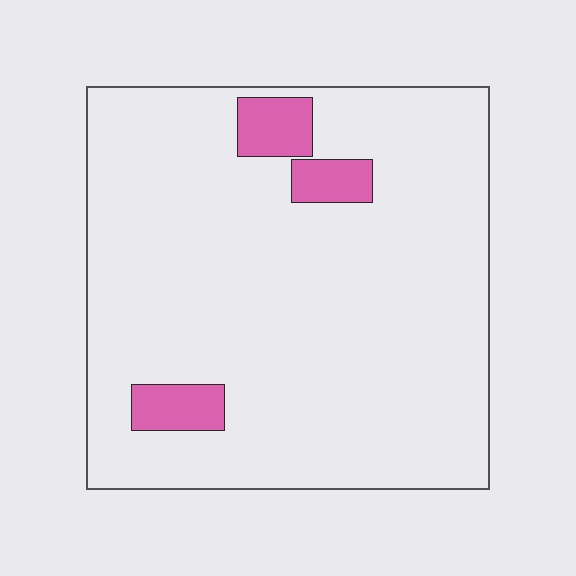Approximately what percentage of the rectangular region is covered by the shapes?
Approximately 10%.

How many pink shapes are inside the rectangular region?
3.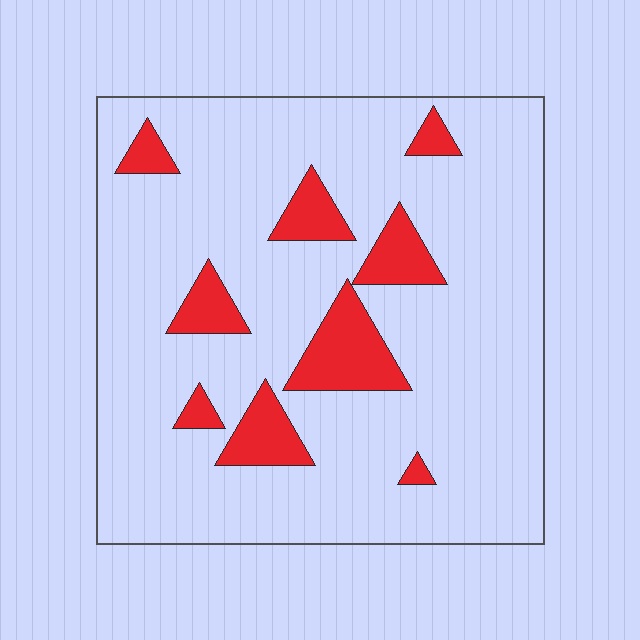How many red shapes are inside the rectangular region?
9.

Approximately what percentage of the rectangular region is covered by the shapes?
Approximately 15%.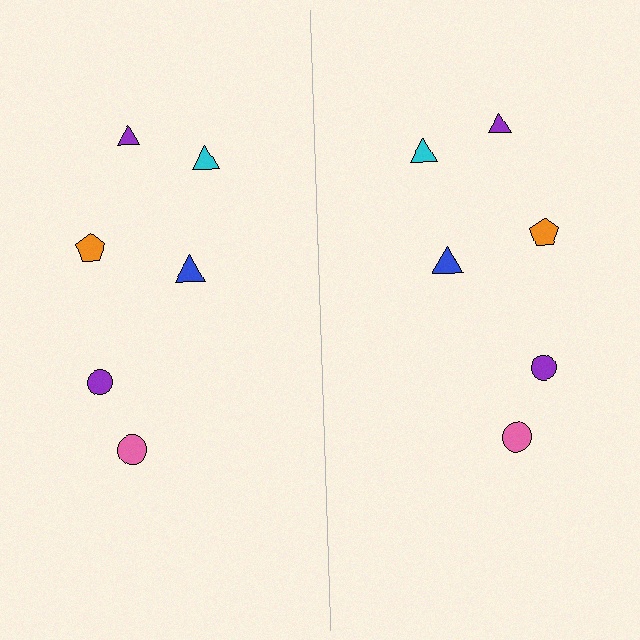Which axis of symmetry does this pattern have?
The pattern has a vertical axis of symmetry running through the center of the image.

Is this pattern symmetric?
Yes, this pattern has bilateral (reflection) symmetry.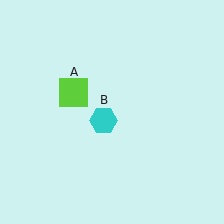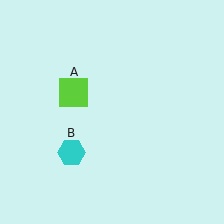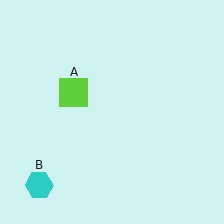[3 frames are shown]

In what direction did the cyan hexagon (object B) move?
The cyan hexagon (object B) moved down and to the left.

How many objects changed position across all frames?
1 object changed position: cyan hexagon (object B).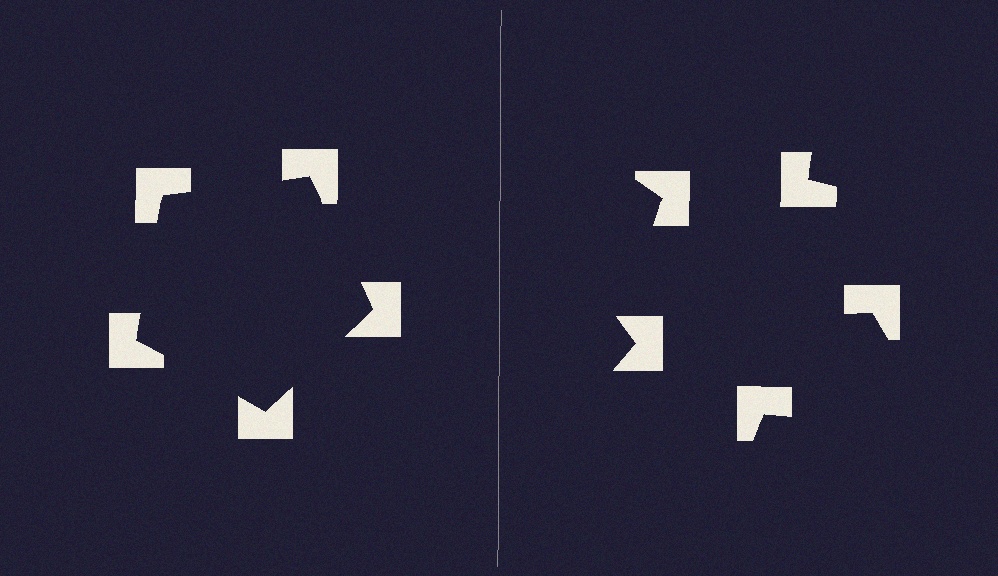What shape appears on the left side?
An illusory pentagon.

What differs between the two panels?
The notched squares are positioned identically on both sides; only the wedge orientations differ. On the left they align to a pentagon; on the right they are misaligned.